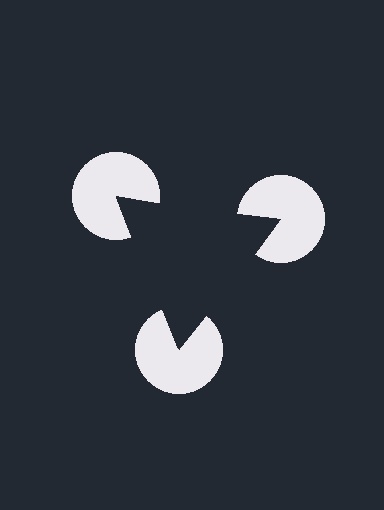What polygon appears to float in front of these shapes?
An illusory triangle — its edges are inferred from the aligned wedge cuts in the pac-man discs, not physically drawn.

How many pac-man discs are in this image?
There are 3 — one at each vertex of the illusory triangle.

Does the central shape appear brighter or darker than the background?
It typically appears slightly darker than the background, even though no actual brightness change is drawn.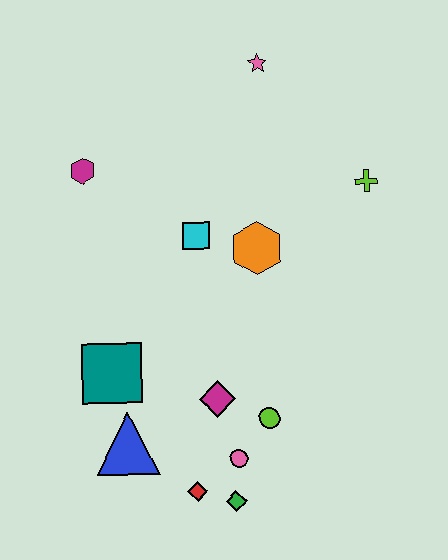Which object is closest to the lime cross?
The orange hexagon is closest to the lime cross.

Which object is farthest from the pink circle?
The pink star is farthest from the pink circle.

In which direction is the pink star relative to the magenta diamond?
The pink star is above the magenta diamond.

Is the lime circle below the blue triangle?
No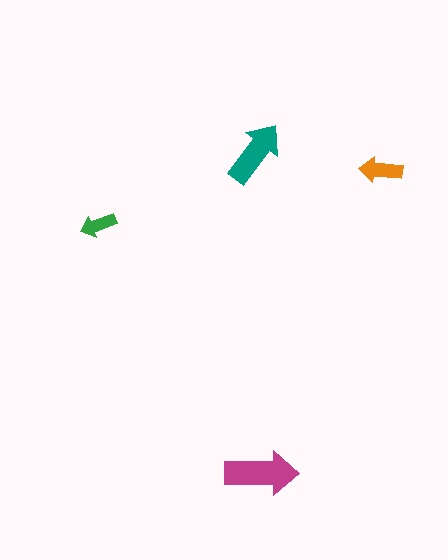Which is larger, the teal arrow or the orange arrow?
The teal one.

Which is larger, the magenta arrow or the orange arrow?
The magenta one.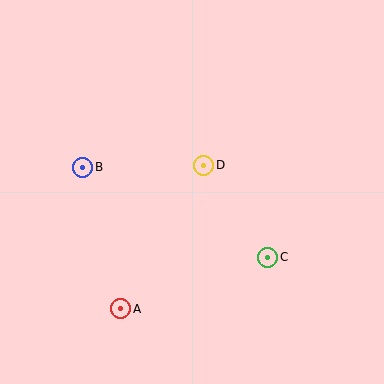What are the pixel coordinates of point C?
Point C is at (268, 257).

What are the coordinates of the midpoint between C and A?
The midpoint between C and A is at (194, 283).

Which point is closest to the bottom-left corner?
Point A is closest to the bottom-left corner.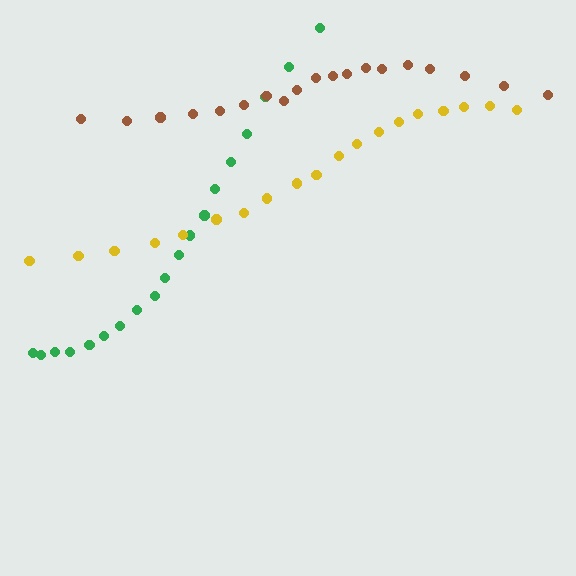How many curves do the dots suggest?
There are 3 distinct paths.